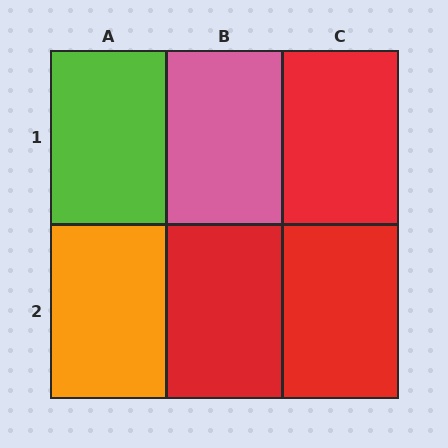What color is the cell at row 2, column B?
Red.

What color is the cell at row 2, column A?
Orange.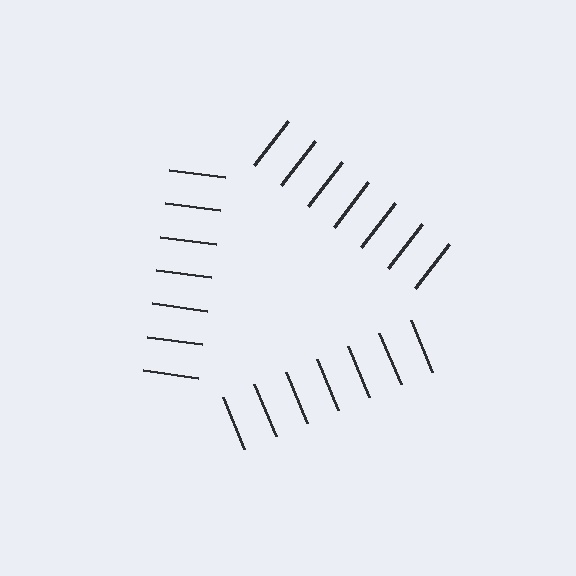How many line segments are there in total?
21 — 7 along each of the 3 edges.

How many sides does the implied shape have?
3 sides — the line-ends trace a triangle.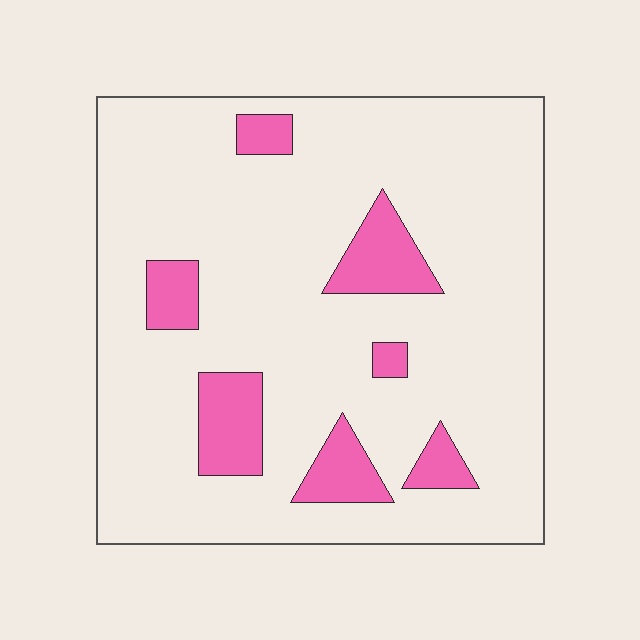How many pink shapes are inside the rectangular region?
7.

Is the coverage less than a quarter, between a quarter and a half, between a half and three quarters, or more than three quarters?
Less than a quarter.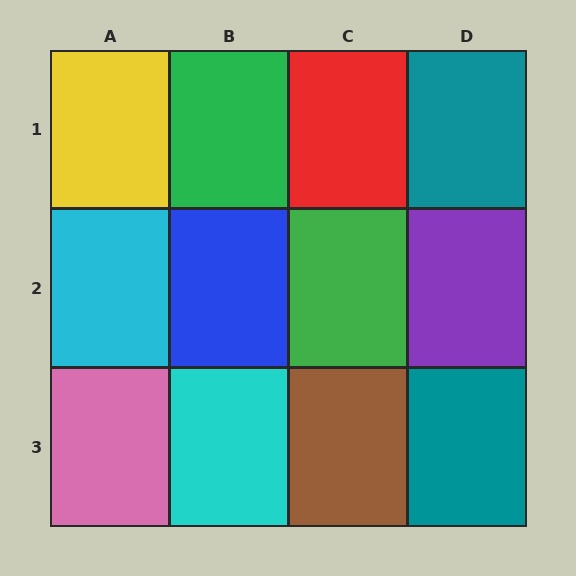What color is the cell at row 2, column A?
Cyan.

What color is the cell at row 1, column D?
Teal.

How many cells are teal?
2 cells are teal.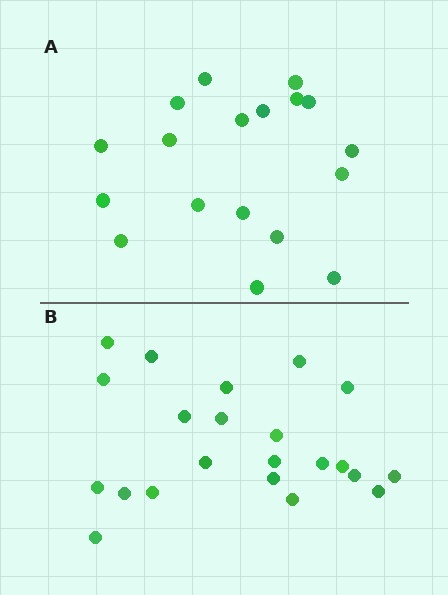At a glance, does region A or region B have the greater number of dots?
Region B (the bottom region) has more dots.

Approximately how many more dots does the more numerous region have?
Region B has about 4 more dots than region A.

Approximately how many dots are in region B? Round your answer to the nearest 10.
About 20 dots. (The exact count is 22, which rounds to 20.)